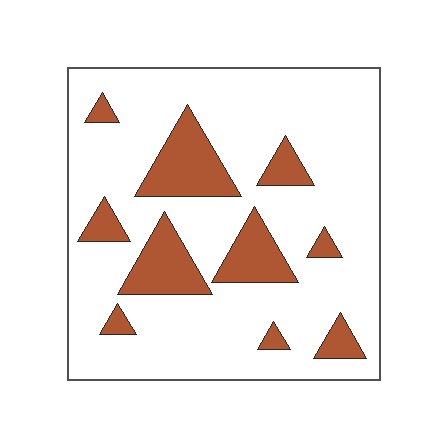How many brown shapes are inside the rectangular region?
10.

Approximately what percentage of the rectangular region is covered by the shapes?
Approximately 20%.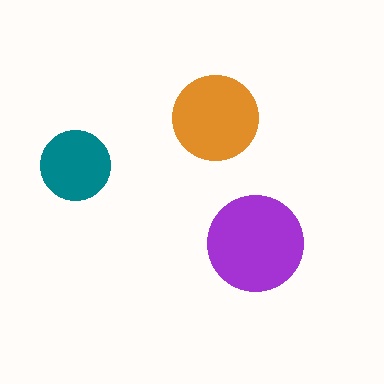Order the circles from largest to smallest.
the purple one, the orange one, the teal one.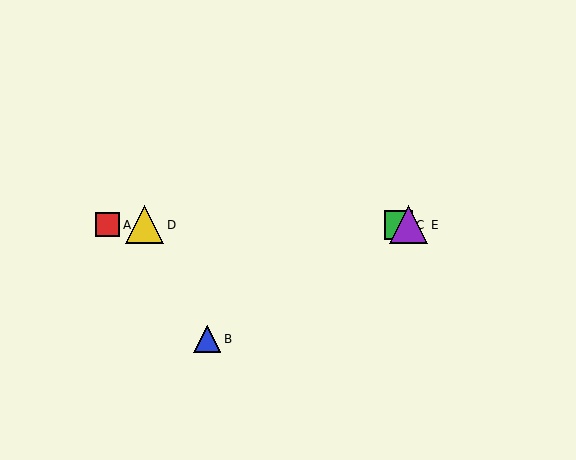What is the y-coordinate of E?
Object E is at y≈225.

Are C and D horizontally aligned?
Yes, both are at y≈225.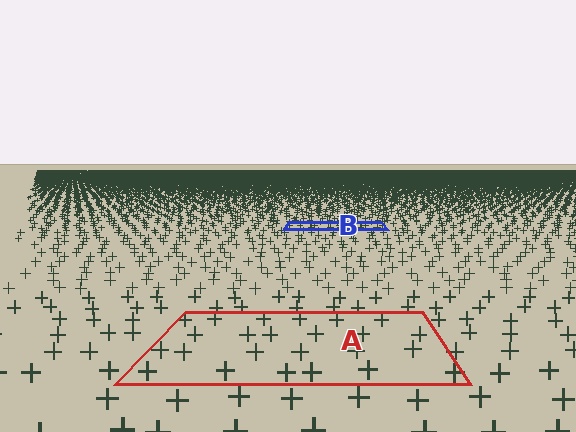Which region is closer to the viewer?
Region A is closer. The texture elements there are larger and more spread out.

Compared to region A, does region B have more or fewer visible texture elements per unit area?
Region B has more texture elements per unit area — they are packed more densely because it is farther away.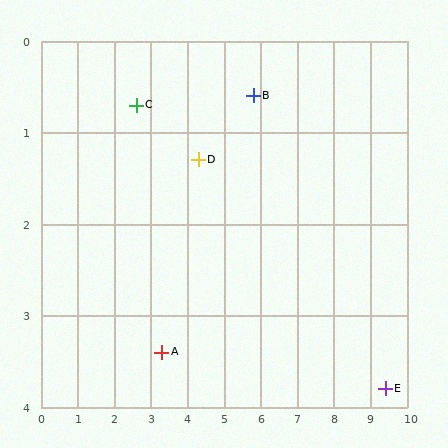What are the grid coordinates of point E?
Point E is at approximately (9.4, 3.8).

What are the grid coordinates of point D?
Point D is at approximately (4.3, 1.3).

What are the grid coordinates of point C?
Point C is at approximately (2.6, 0.7).